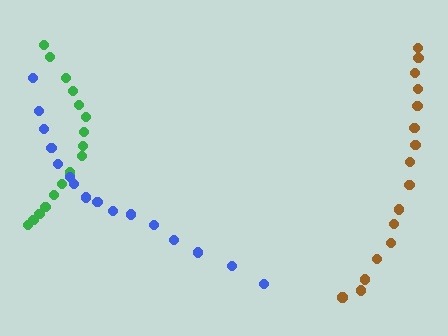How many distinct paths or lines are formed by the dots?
There are 3 distinct paths.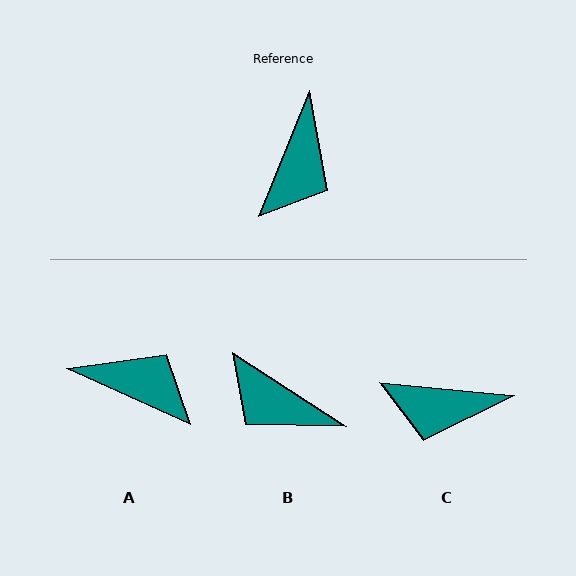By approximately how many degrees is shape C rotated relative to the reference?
Approximately 73 degrees clockwise.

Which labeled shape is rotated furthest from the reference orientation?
B, about 101 degrees away.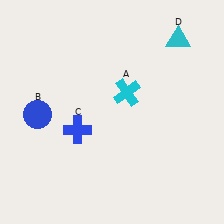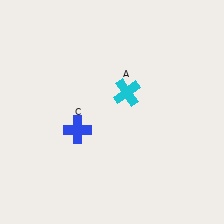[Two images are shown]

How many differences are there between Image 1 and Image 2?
There are 2 differences between the two images.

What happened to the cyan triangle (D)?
The cyan triangle (D) was removed in Image 2. It was in the top-right area of Image 1.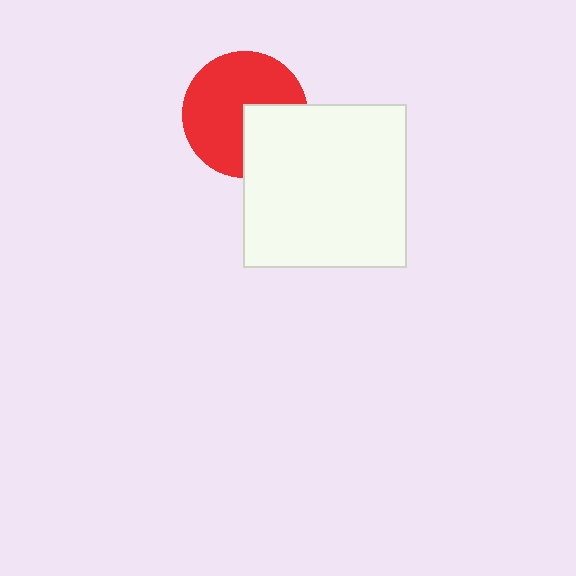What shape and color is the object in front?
The object in front is a white square.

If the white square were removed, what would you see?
You would see the complete red circle.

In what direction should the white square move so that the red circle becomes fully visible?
The white square should move toward the lower-right. That is the shortest direction to clear the overlap and leave the red circle fully visible.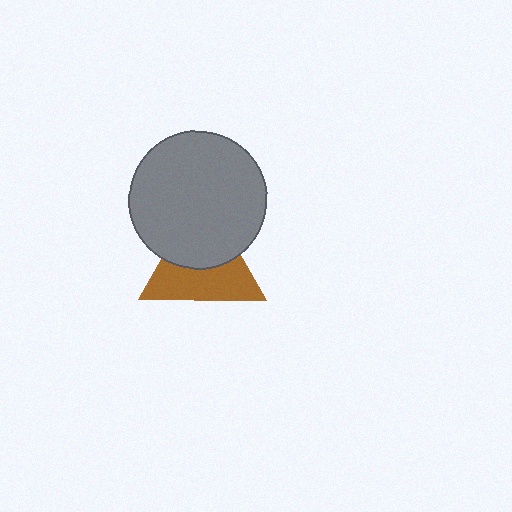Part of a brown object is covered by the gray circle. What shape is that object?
It is a triangle.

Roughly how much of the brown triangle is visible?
About half of it is visible (roughly 54%).